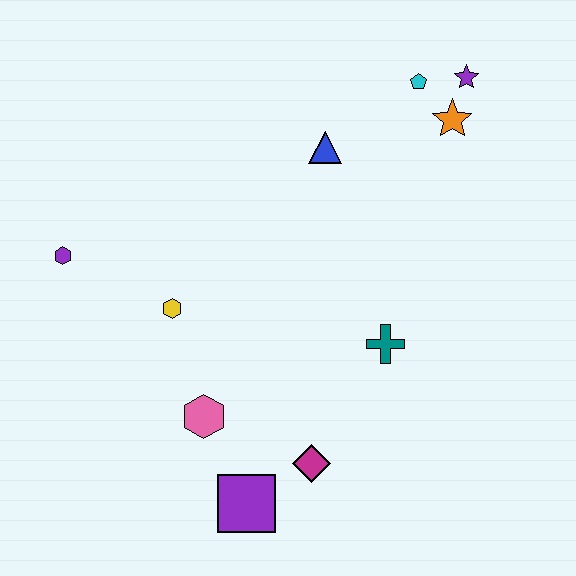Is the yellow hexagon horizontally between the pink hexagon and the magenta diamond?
No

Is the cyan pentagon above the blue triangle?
Yes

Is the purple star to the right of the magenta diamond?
Yes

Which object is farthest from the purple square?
The purple star is farthest from the purple square.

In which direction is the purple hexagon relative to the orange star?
The purple hexagon is to the left of the orange star.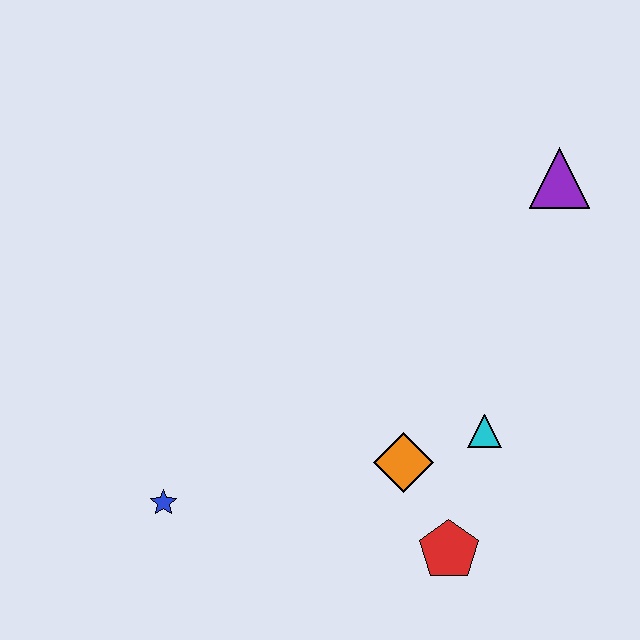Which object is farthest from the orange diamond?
The purple triangle is farthest from the orange diamond.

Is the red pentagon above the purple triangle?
No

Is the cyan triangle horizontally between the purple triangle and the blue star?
Yes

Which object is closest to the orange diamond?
The cyan triangle is closest to the orange diamond.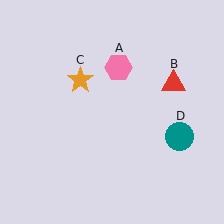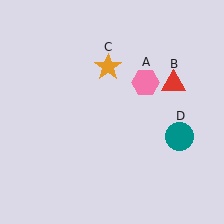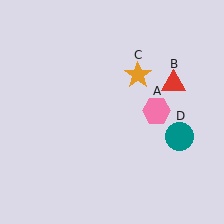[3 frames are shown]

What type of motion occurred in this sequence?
The pink hexagon (object A), orange star (object C) rotated clockwise around the center of the scene.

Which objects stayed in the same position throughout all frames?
Red triangle (object B) and teal circle (object D) remained stationary.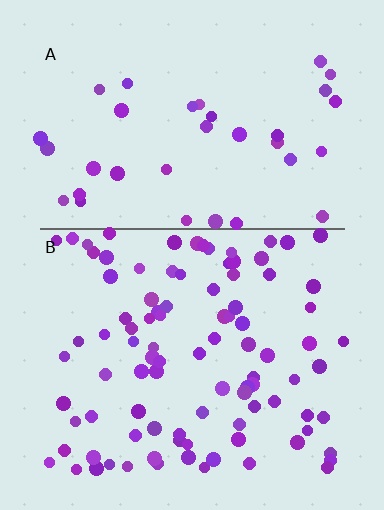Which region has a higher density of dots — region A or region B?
B (the bottom).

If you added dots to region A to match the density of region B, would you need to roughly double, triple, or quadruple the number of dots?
Approximately triple.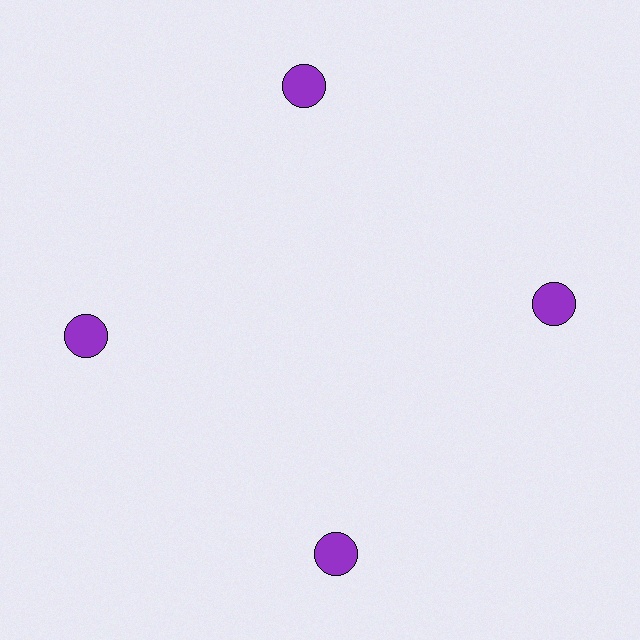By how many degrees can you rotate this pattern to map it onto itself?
The pattern maps onto itself every 90 degrees of rotation.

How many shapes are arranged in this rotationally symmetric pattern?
There are 4 shapes, arranged in 4 groups of 1.